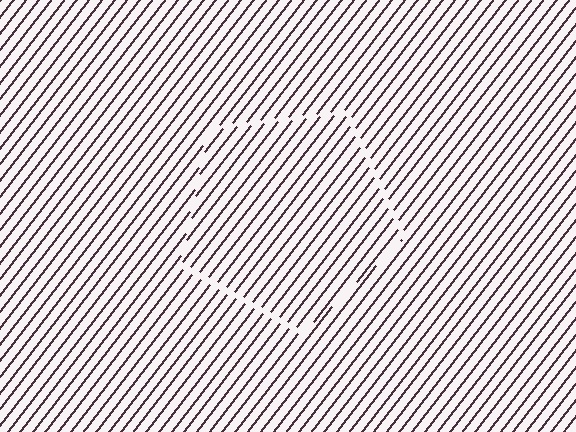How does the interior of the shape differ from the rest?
The interior of the shape contains the same grating, shifted by half a period — the contour is defined by the phase discontinuity where line-ends from the inner and outer gratings abut.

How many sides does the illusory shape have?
5 sides — the line-ends trace a pentagon.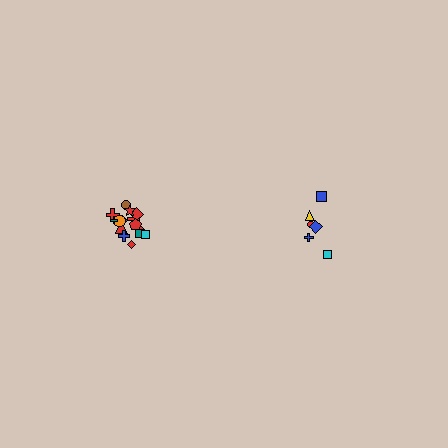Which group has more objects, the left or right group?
The left group.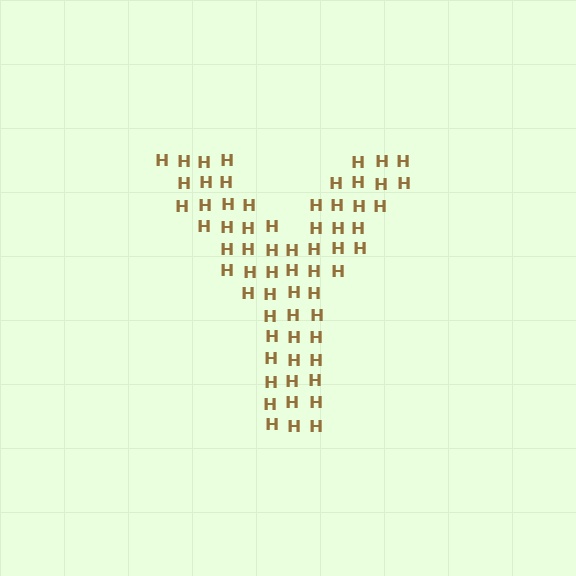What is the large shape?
The large shape is the letter Y.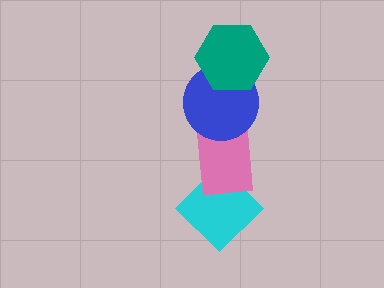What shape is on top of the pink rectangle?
The blue circle is on top of the pink rectangle.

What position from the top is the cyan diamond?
The cyan diamond is 4th from the top.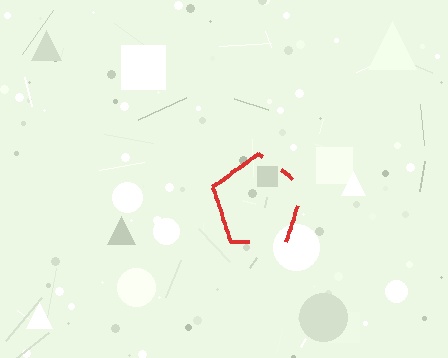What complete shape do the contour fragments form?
The contour fragments form a pentagon.